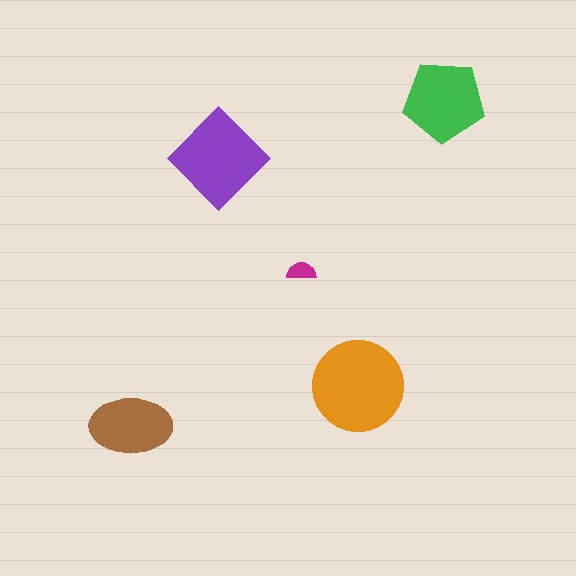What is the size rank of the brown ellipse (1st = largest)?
4th.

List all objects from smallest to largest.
The magenta semicircle, the brown ellipse, the green pentagon, the purple diamond, the orange circle.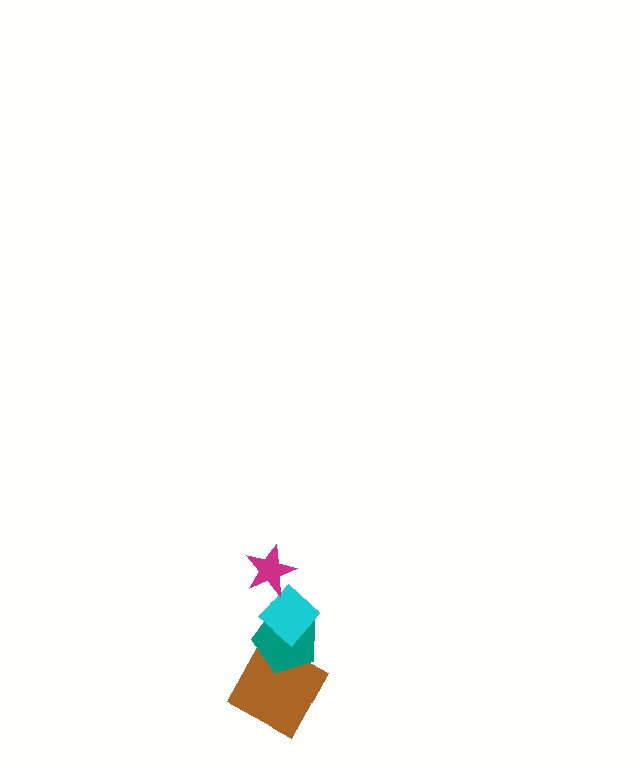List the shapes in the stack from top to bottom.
From top to bottom: the magenta star, the cyan diamond, the teal pentagon, the brown square.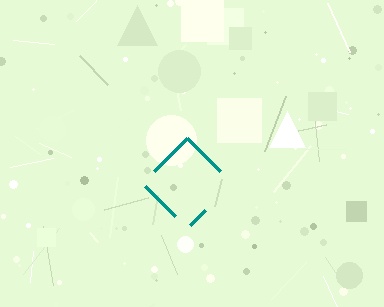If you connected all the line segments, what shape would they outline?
They would outline a diamond.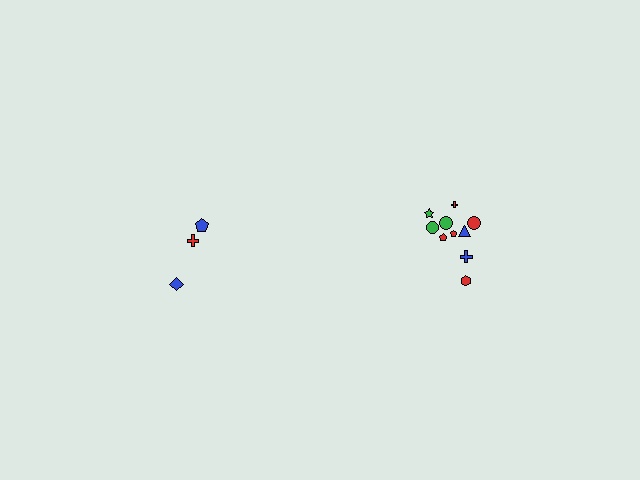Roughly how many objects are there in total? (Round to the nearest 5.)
Roughly 15 objects in total.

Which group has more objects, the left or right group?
The right group.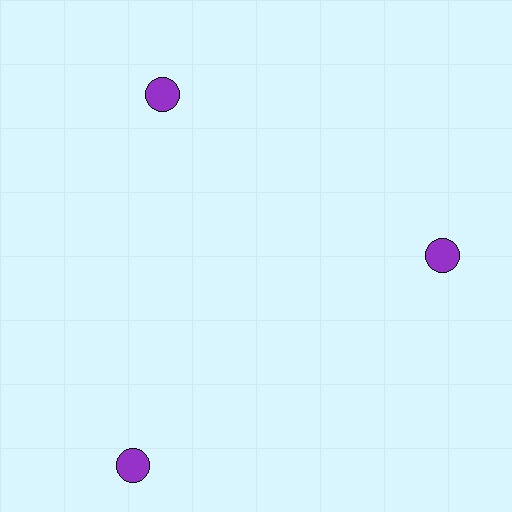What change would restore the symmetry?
The symmetry would be restored by moving it inward, back onto the ring so that all 3 circles sit at equal angles and equal distance from the center.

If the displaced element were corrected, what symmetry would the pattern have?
It would have 3-fold rotational symmetry — the pattern would map onto itself every 120 degrees.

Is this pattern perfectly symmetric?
No. The 3 purple circles are arranged in a ring, but one element near the 7 o'clock position is pushed outward from the center, breaking the 3-fold rotational symmetry.